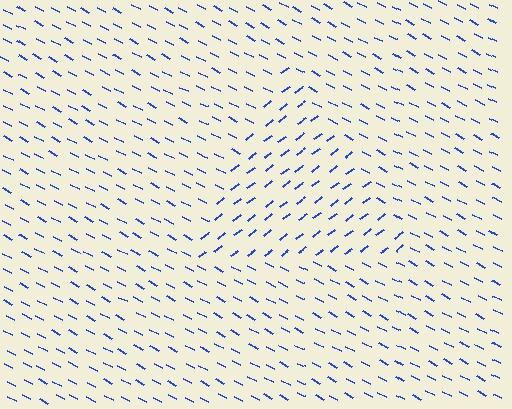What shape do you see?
I see a triangle.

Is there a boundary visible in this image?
Yes, there is a texture boundary formed by a change in line orientation.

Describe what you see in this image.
The image is filled with small blue line segments. A triangle region in the image has lines oriented differently from the surrounding lines, creating a visible texture boundary.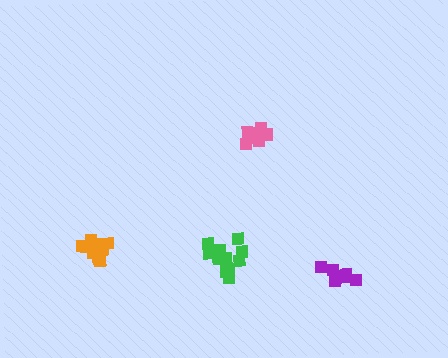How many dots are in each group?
Group 1: 13 dots, Group 2: 8 dots, Group 3: 8 dots, Group 4: 12 dots (41 total).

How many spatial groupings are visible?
There are 4 spatial groupings.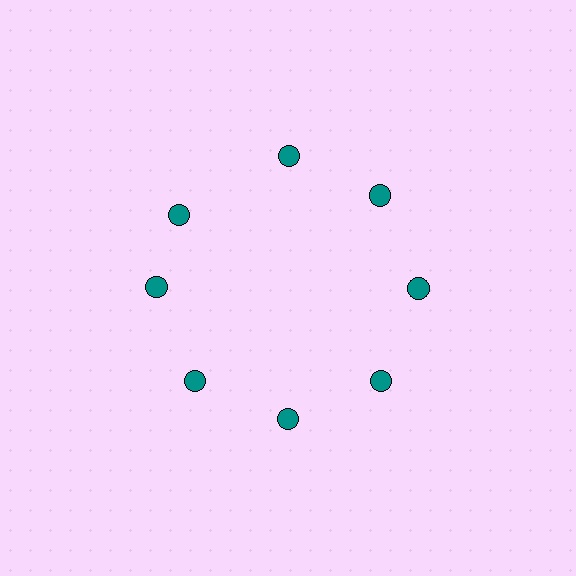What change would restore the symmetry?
The symmetry would be restored by rotating it back into even spacing with its neighbors so that all 8 circles sit at equal angles and equal distance from the center.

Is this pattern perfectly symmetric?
No. The 8 teal circles are arranged in a ring, but one element near the 10 o'clock position is rotated out of alignment along the ring, breaking the 8-fold rotational symmetry.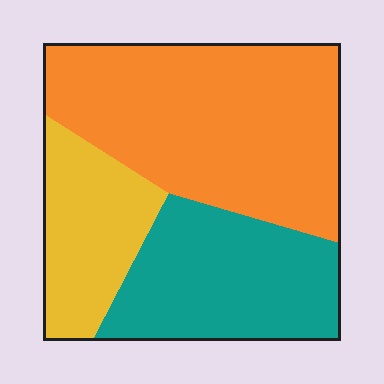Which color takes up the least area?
Yellow, at roughly 20%.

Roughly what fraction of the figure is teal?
Teal covers roughly 30% of the figure.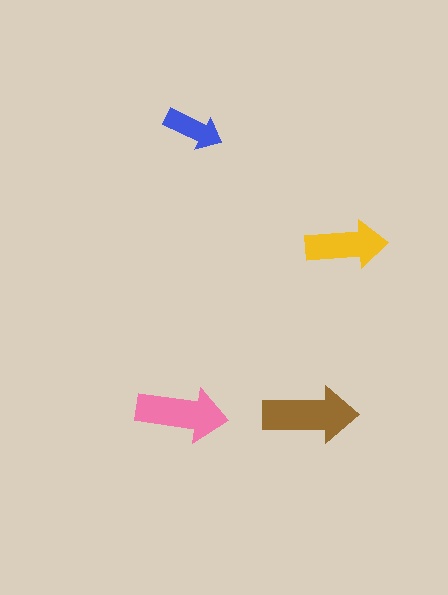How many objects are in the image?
There are 4 objects in the image.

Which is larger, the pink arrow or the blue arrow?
The pink one.